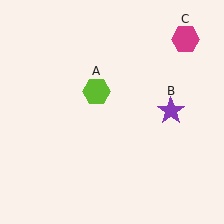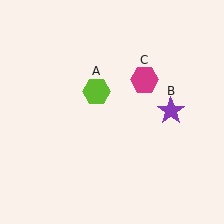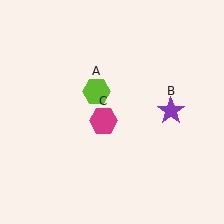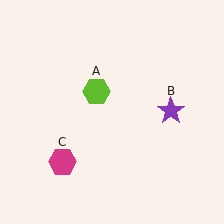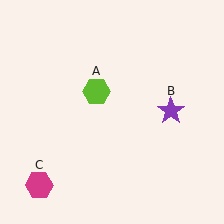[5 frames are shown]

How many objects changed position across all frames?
1 object changed position: magenta hexagon (object C).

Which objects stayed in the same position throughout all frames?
Lime hexagon (object A) and purple star (object B) remained stationary.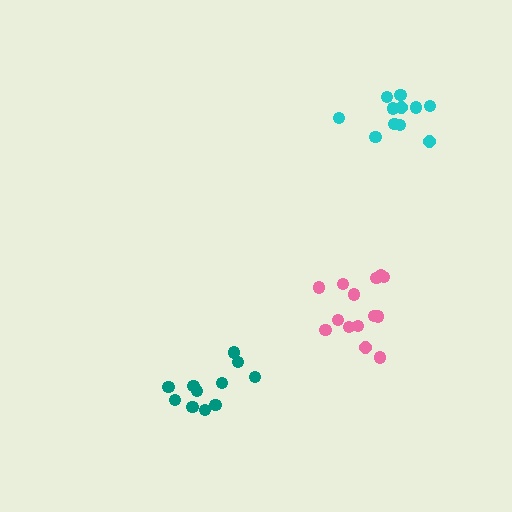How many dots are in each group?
Group 1: 14 dots, Group 2: 11 dots, Group 3: 11 dots (36 total).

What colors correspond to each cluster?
The clusters are colored: pink, cyan, teal.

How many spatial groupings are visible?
There are 3 spatial groupings.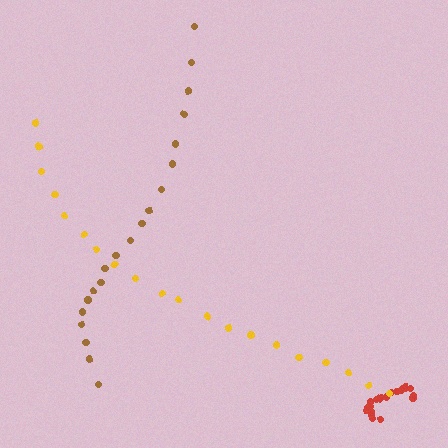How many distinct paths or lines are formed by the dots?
There are 3 distinct paths.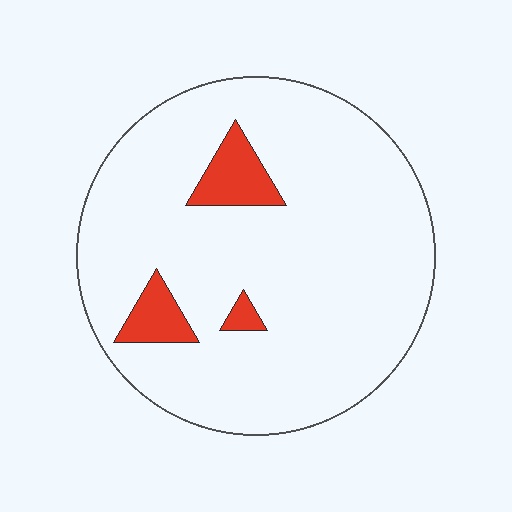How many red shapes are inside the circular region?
3.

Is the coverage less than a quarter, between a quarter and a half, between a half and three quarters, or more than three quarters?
Less than a quarter.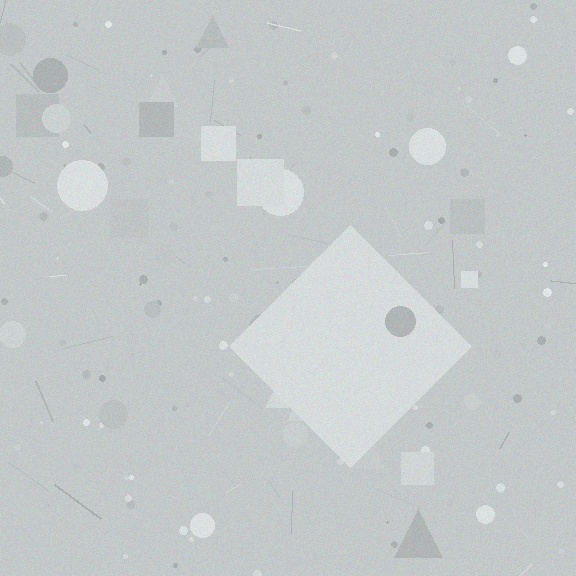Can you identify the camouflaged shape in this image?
The camouflaged shape is a diamond.